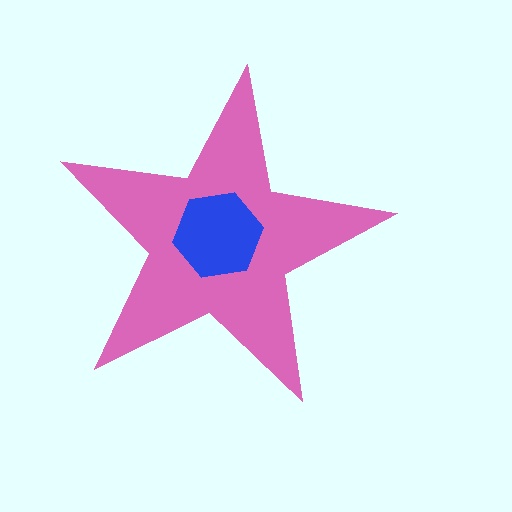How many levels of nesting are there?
2.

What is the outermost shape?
The pink star.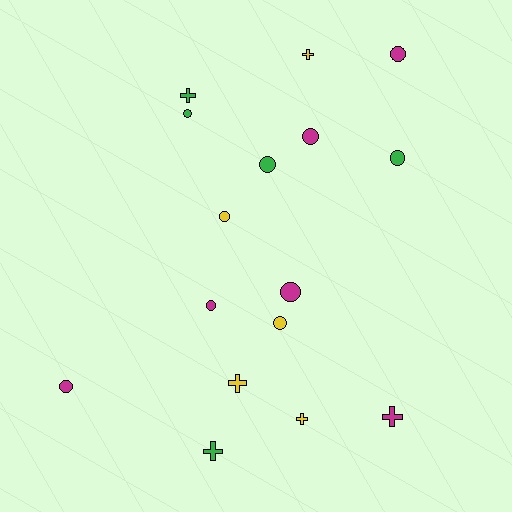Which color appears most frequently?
Magenta, with 6 objects.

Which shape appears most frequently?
Circle, with 10 objects.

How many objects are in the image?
There are 16 objects.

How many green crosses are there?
There are 2 green crosses.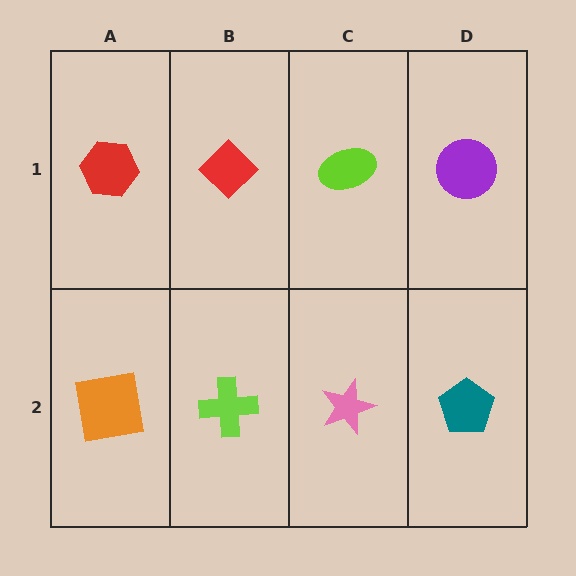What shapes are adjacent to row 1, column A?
An orange square (row 2, column A), a red diamond (row 1, column B).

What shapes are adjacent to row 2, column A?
A red hexagon (row 1, column A), a lime cross (row 2, column B).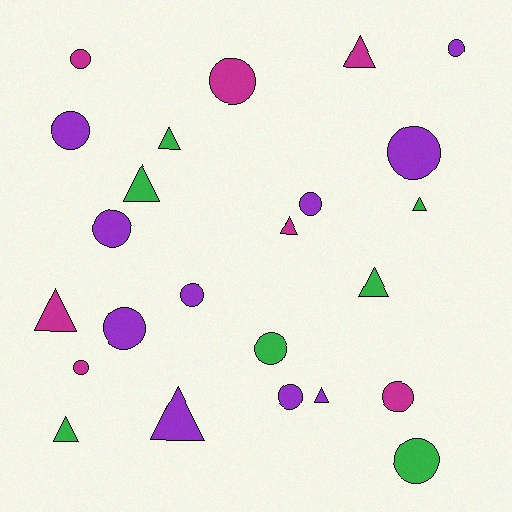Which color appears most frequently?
Purple, with 10 objects.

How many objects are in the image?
There are 24 objects.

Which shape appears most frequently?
Circle, with 14 objects.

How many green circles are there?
There are 2 green circles.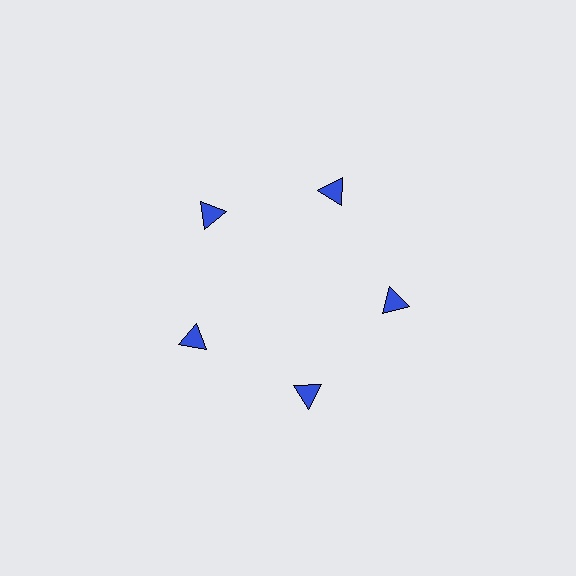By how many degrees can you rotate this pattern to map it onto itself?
The pattern maps onto itself every 72 degrees of rotation.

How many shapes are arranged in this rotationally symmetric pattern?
There are 5 shapes, arranged in 5 groups of 1.